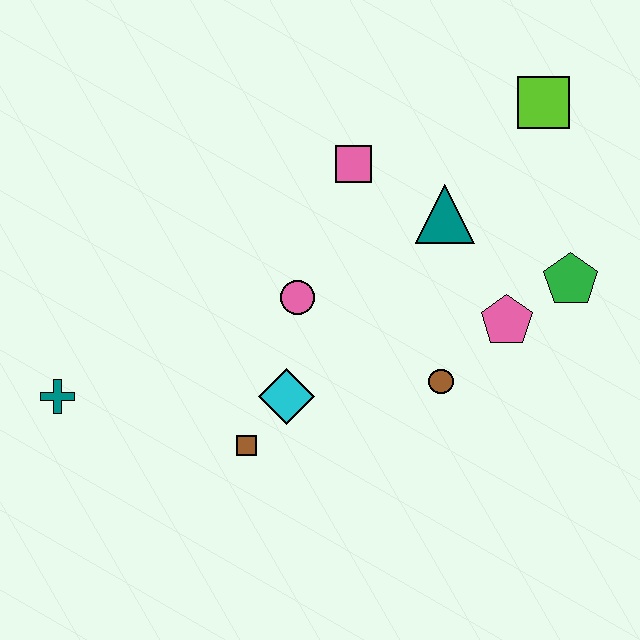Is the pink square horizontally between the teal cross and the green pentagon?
Yes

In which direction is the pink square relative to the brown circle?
The pink square is above the brown circle.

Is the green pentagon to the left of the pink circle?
No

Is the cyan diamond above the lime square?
No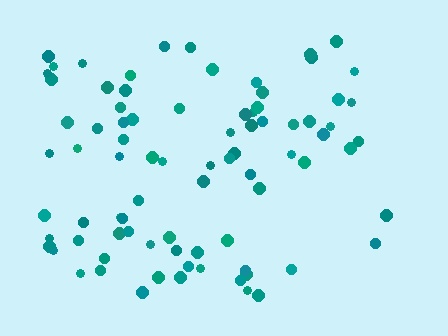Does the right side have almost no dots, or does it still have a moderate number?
Still a moderate number, just noticeably fewer than the left.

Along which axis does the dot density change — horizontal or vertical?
Horizontal.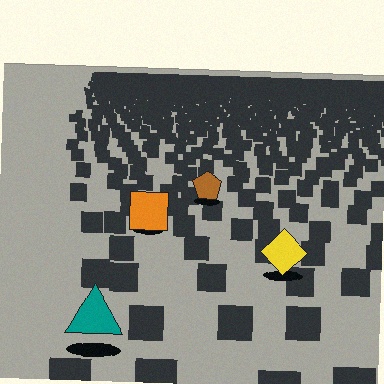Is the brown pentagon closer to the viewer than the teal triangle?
No. The teal triangle is closer — you can tell from the texture gradient: the ground texture is coarser near it.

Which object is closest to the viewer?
The teal triangle is closest. The texture marks near it are larger and more spread out.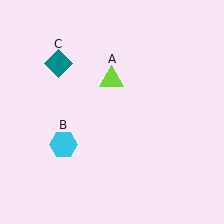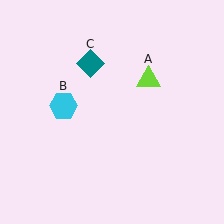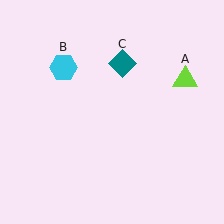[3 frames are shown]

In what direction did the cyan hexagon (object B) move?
The cyan hexagon (object B) moved up.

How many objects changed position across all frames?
3 objects changed position: lime triangle (object A), cyan hexagon (object B), teal diamond (object C).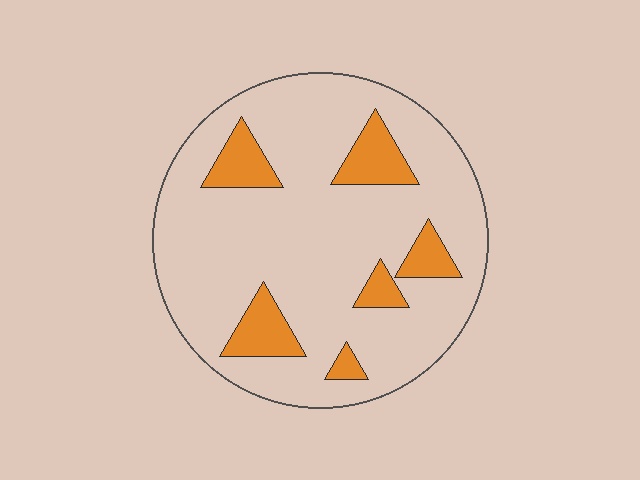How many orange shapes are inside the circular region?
6.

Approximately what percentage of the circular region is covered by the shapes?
Approximately 15%.